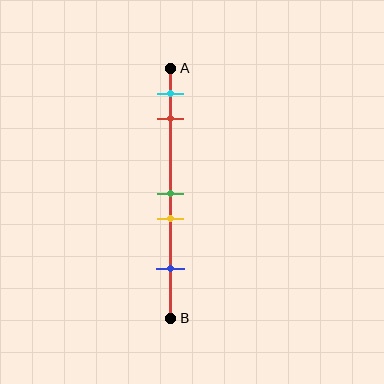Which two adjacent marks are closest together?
The green and yellow marks are the closest adjacent pair.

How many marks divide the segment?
There are 5 marks dividing the segment.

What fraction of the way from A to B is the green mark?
The green mark is approximately 50% (0.5) of the way from A to B.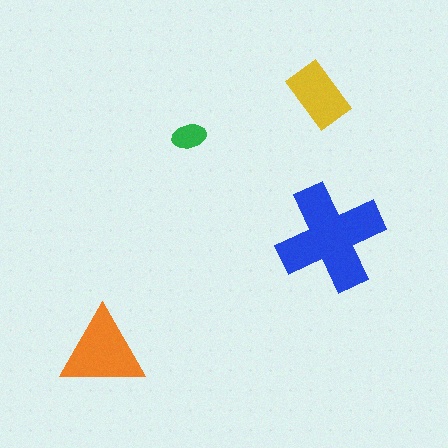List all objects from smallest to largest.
The green ellipse, the yellow rectangle, the orange triangle, the blue cross.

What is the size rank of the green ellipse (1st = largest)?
4th.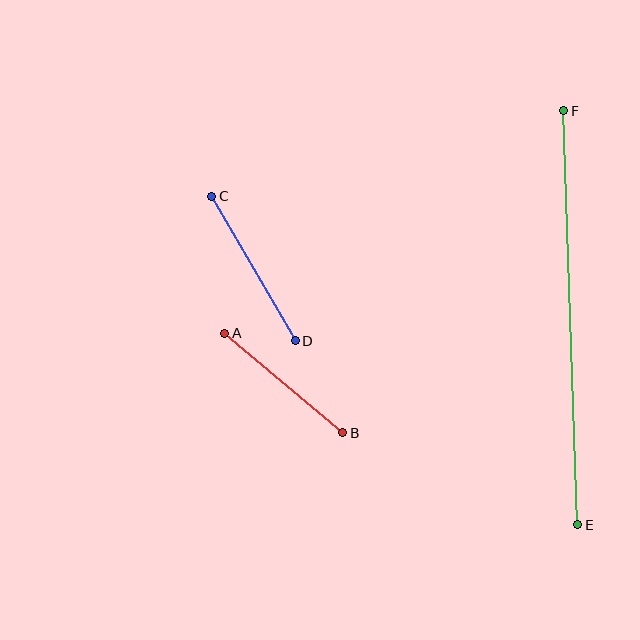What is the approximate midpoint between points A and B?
The midpoint is at approximately (284, 383) pixels.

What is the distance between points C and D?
The distance is approximately 167 pixels.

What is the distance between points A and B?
The distance is approximately 154 pixels.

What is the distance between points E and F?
The distance is approximately 414 pixels.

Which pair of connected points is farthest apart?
Points E and F are farthest apart.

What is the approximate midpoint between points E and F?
The midpoint is at approximately (571, 318) pixels.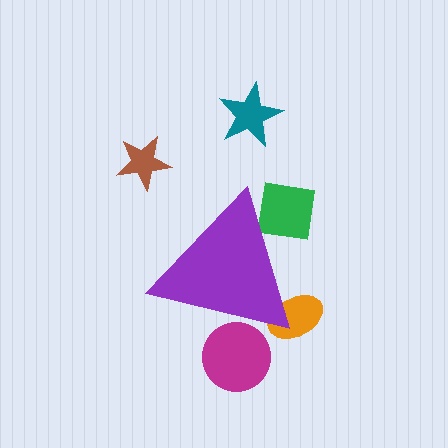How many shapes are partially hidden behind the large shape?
3 shapes are partially hidden.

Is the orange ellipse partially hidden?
Yes, the orange ellipse is partially hidden behind the purple triangle.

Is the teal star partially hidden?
No, the teal star is fully visible.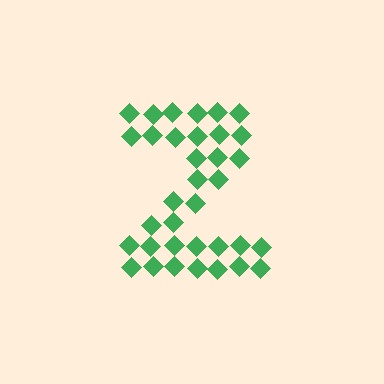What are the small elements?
The small elements are diamonds.